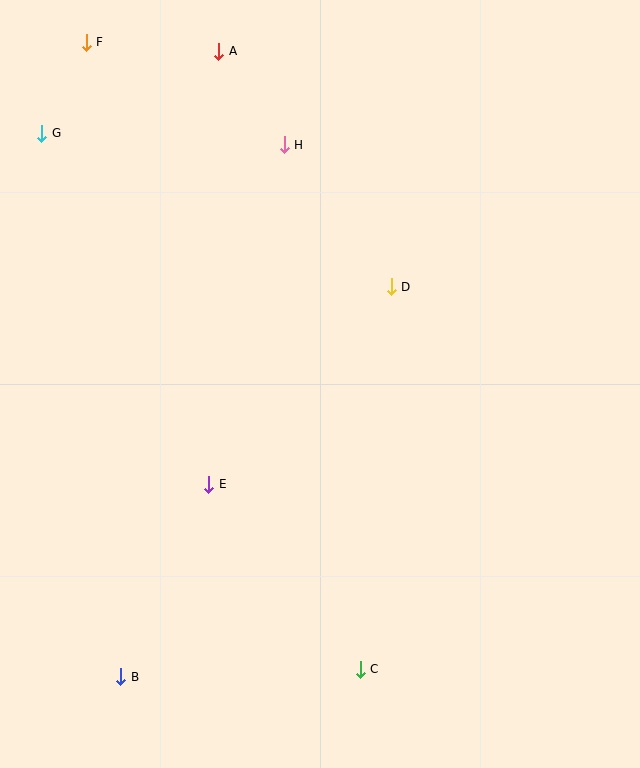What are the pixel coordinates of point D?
Point D is at (391, 287).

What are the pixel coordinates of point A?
Point A is at (219, 51).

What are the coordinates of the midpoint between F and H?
The midpoint between F and H is at (185, 94).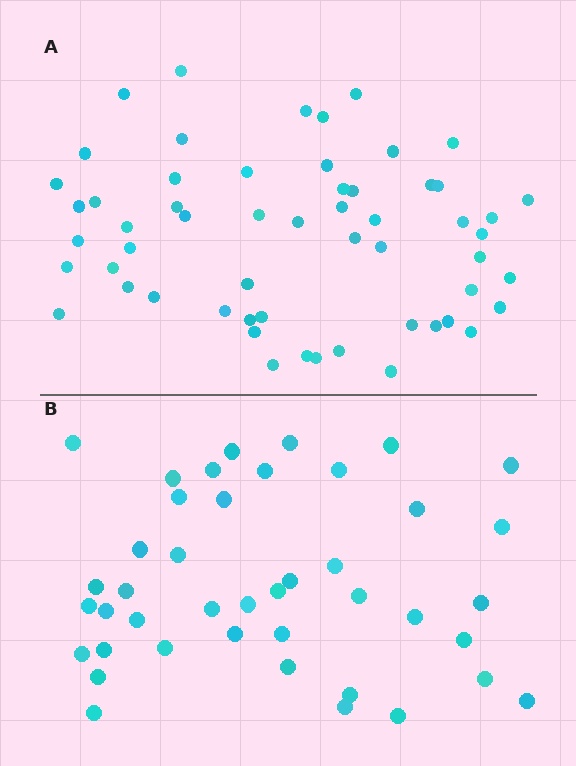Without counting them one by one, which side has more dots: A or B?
Region A (the top region) has more dots.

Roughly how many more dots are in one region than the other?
Region A has approximately 15 more dots than region B.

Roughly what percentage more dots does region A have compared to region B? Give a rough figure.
About 35% more.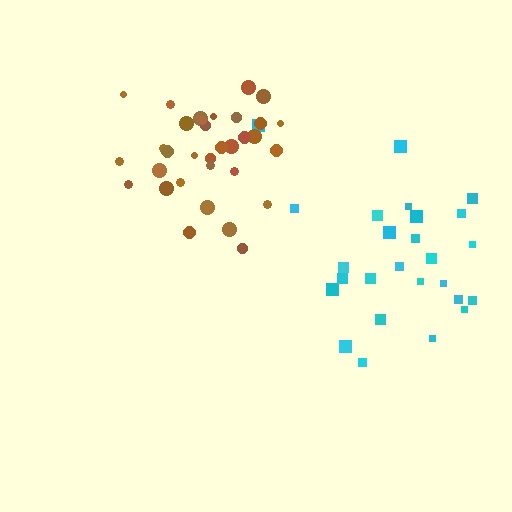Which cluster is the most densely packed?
Brown.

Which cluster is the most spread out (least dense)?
Cyan.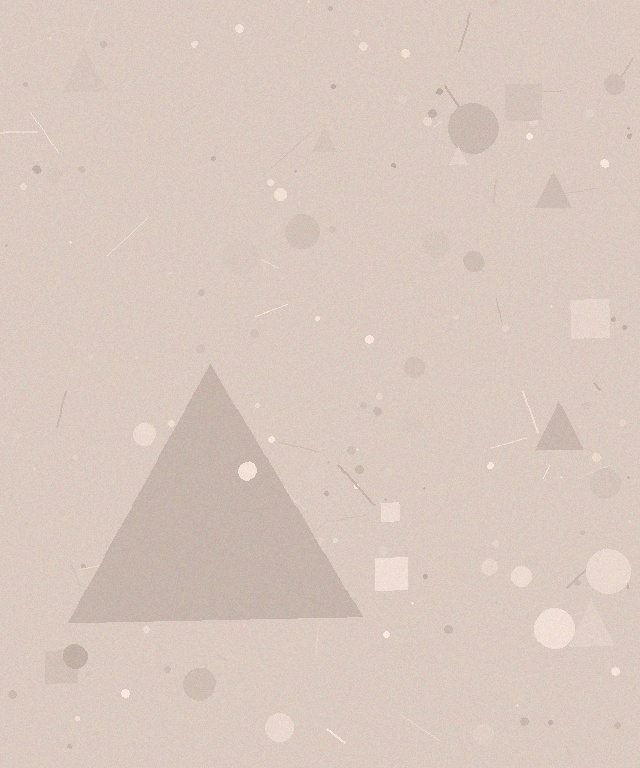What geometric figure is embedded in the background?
A triangle is embedded in the background.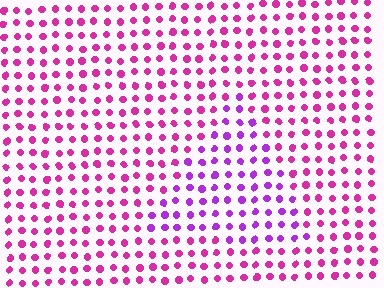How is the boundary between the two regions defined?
The boundary is defined purely by a slight shift in hue (about 32 degrees). Spacing, size, and orientation are identical on both sides.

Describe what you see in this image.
The image is filled with small magenta elements in a uniform arrangement. A triangle-shaped region is visible where the elements are tinted to a slightly different hue, forming a subtle color boundary.